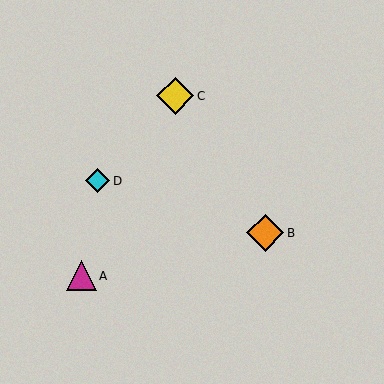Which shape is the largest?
The yellow diamond (labeled C) is the largest.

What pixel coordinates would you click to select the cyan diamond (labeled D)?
Click at (98, 181) to select the cyan diamond D.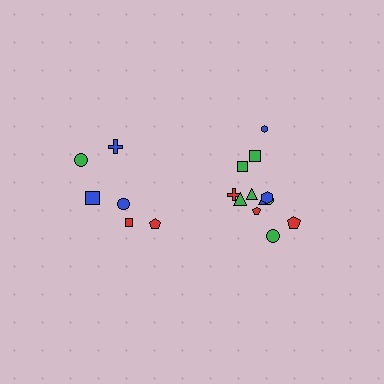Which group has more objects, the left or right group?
The right group.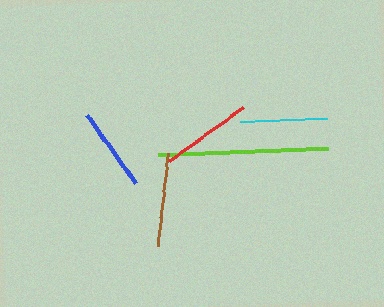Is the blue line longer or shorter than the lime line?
The lime line is longer than the blue line.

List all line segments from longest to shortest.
From longest to shortest: lime, brown, red, cyan, blue.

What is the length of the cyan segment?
The cyan segment is approximately 88 pixels long.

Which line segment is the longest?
The lime line is the longest at approximately 170 pixels.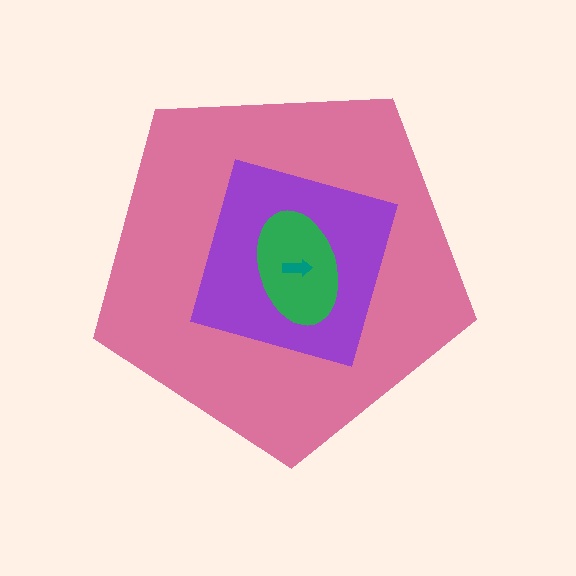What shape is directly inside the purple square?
The green ellipse.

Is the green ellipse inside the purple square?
Yes.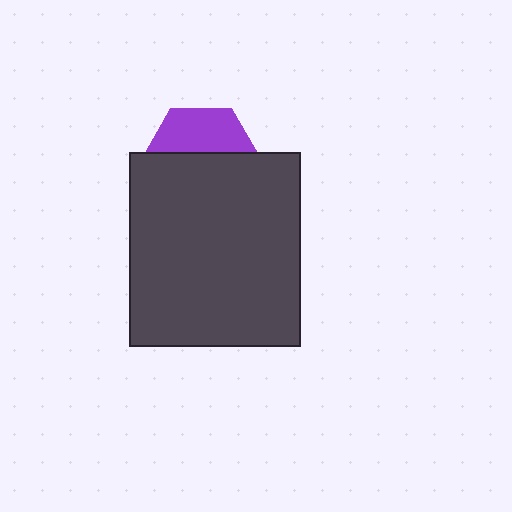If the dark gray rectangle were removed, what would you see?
You would see the complete purple hexagon.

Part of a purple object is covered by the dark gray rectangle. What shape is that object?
It is a hexagon.